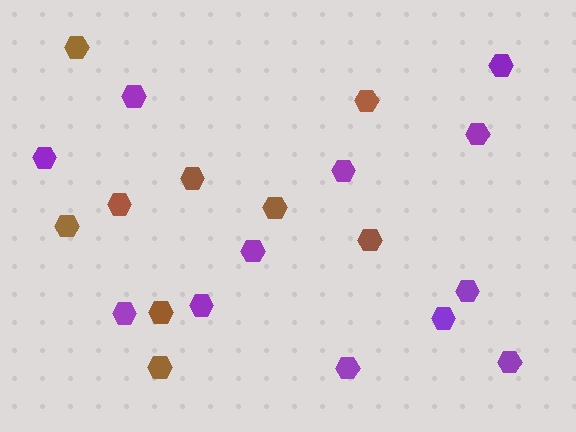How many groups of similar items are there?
There are 2 groups: one group of purple hexagons (12) and one group of brown hexagons (9).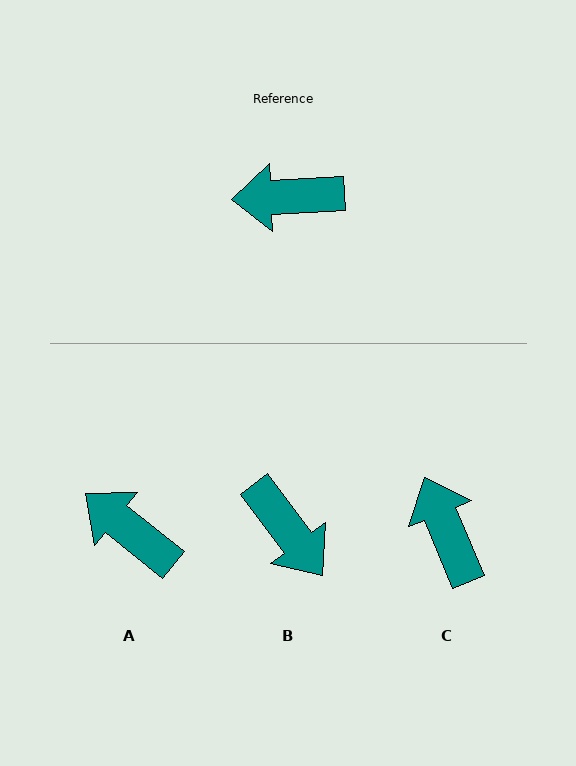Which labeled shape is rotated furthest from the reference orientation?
B, about 124 degrees away.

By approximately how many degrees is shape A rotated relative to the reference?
Approximately 42 degrees clockwise.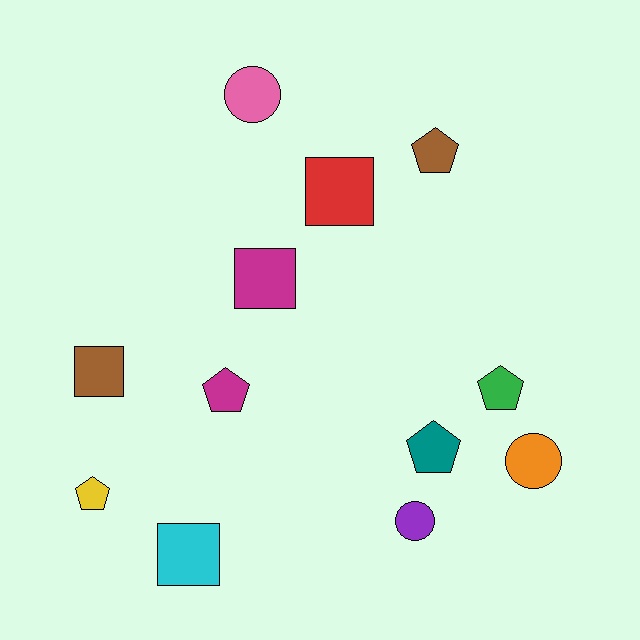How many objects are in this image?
There are 12 objects.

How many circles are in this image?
There are 3 circles.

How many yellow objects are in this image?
There is 1 yellow object.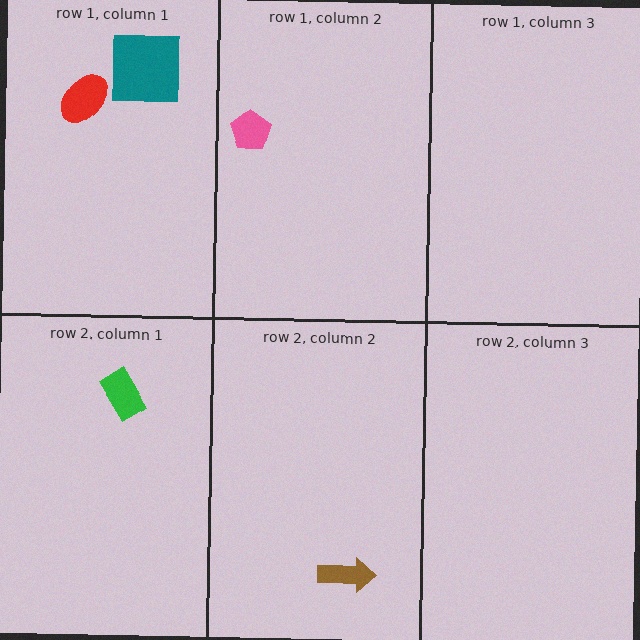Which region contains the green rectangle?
The row 2, column 1 region.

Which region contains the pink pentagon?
The row 1, column 2 region.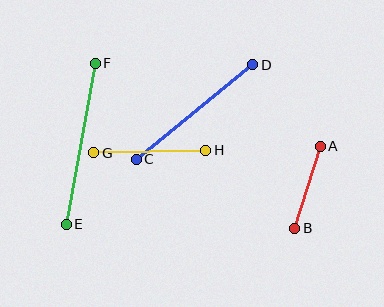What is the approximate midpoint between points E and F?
The midpoint is at approximately (81, 144) pixels.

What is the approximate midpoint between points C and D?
The midpoint is at approximately (194, 112) pixels.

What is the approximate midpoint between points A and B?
The midpoint is at approximately (308, 187) pixels.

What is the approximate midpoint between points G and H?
The midpoint is at approximately (150, 152) pixels.